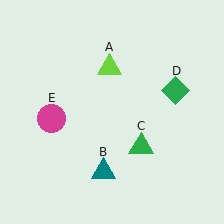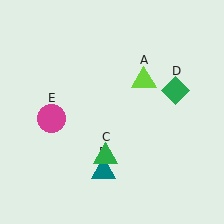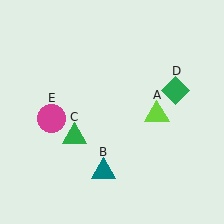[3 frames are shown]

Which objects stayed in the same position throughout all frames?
Teal triangle (object B) and green diamond (object D) and magenta circle (object E) remained stationary.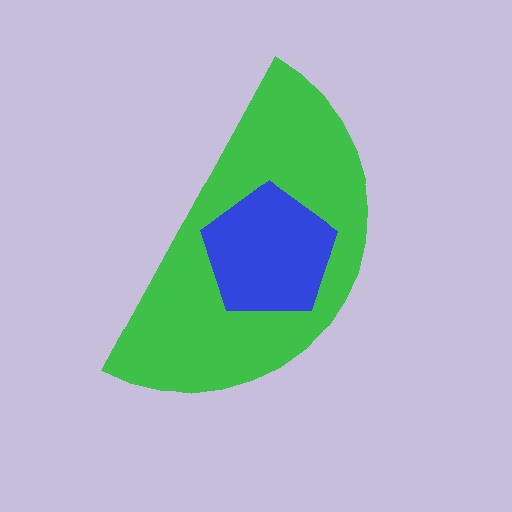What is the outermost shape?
The green semicircle.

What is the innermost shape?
The blue pentagon.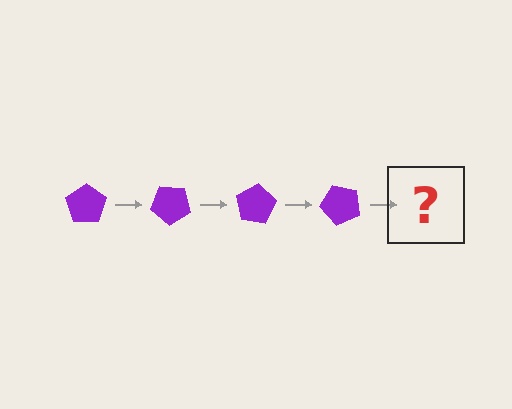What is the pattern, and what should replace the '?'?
The pattern is that the pentagon rotates 40 degrees each step. The '?' should be a purple pentagon rotated 160 degrees.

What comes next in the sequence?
The next element should be a purple pentagon rotated 160 degrees.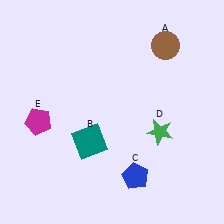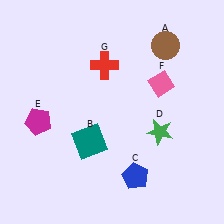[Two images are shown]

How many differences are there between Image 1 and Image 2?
There are 2 differences between the two images.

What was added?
A pink diamond (F), a red cross (G) were added in Image 2.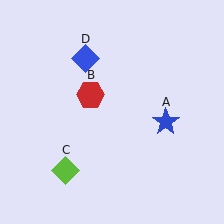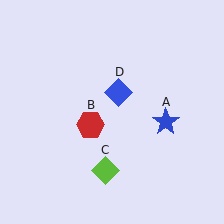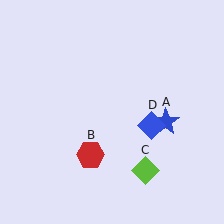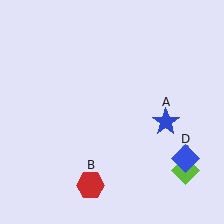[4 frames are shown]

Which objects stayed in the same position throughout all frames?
Blue star (object A) remained stationary.